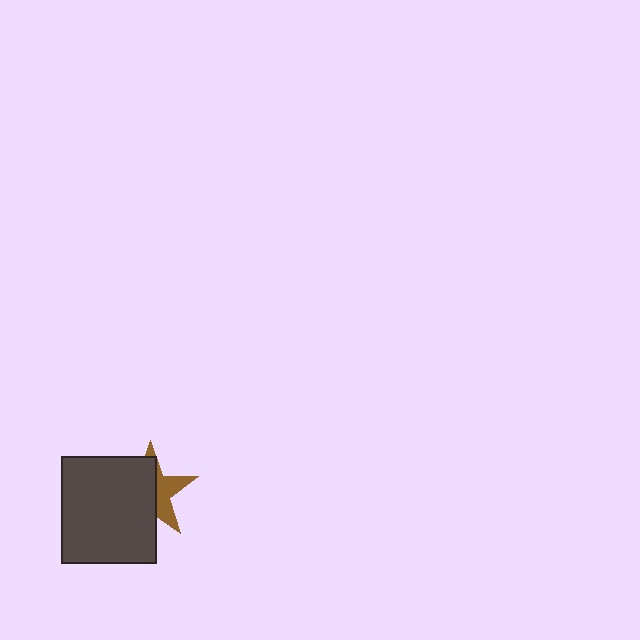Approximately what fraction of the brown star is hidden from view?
Roughly 62% of the brown star is hidden behind the dark gray rectangle.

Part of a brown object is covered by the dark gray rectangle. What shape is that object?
It is a star.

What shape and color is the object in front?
The object in front is a dark gray rectangle.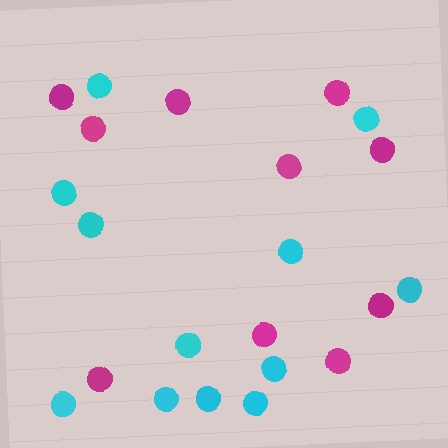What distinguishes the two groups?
There are 2 groups: one group of magenta circles (10) and one group of cyan circles (12).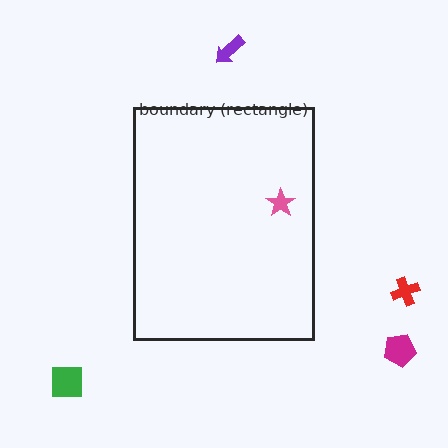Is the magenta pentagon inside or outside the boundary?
Outside.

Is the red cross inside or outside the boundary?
Outside.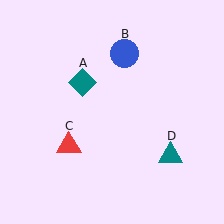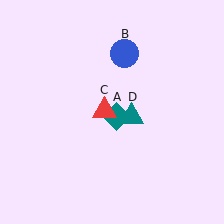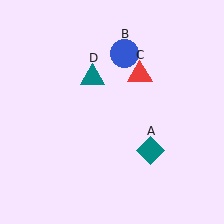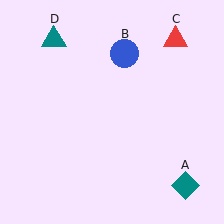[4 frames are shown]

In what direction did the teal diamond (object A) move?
The teal diamond (object A) moved down and to the right.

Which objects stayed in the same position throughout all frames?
Blue circle (object B) remained stationary.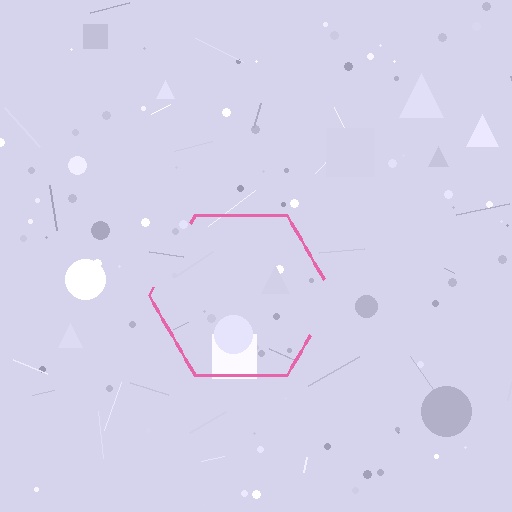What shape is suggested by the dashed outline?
The dashed outline suggests a hexagon.